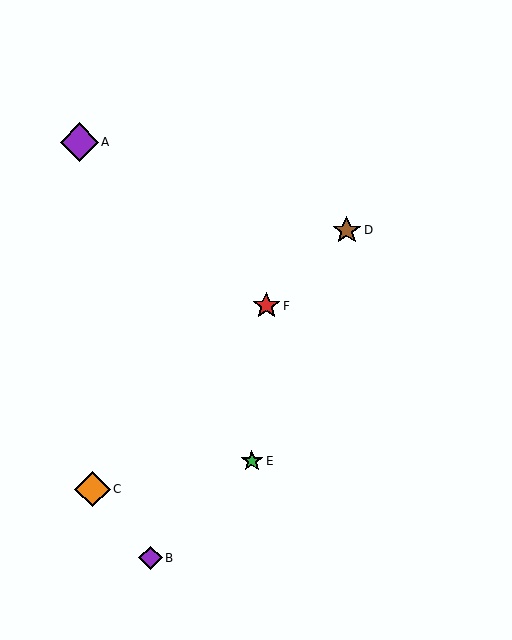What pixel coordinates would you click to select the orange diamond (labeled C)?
Click at (93, 489) to select the orange diamond C.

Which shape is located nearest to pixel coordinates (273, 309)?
The red star (labeled F) at (266, 306) is nearest to that location.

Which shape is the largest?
The purple diamond (labeled A) is the largest.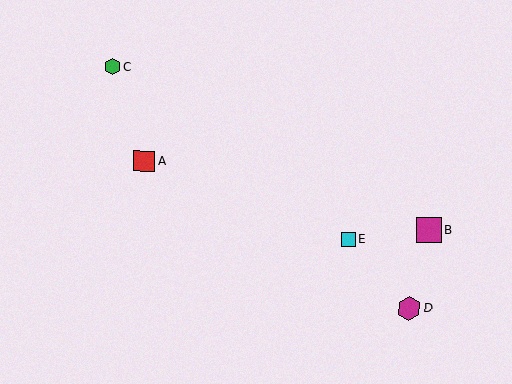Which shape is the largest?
The magenta square (labeled B) is the largest.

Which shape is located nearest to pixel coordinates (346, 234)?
The cyan square (labeled E) at (348, 240) is nearest to that location.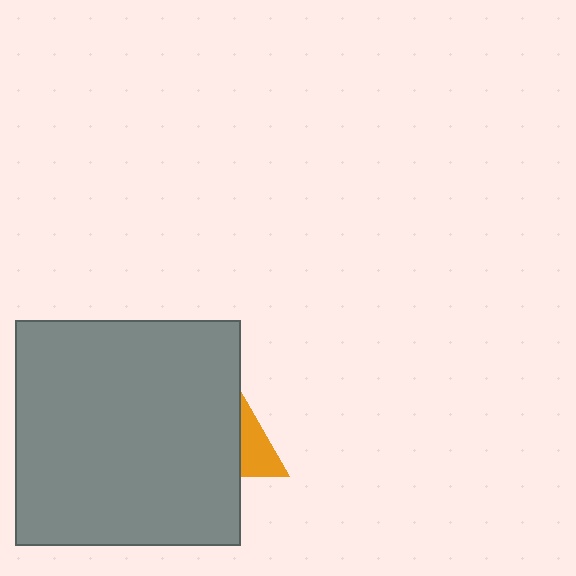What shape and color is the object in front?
The object in front is a gray square.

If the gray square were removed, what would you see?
You would see the complete orange triangle.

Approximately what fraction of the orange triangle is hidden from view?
Roughly 66% of the orange triangle is hidden behind the gray square.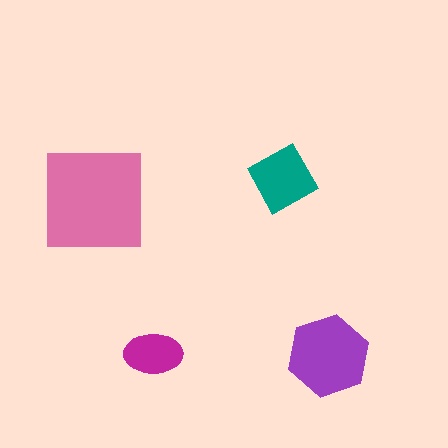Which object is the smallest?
The magenta ellipse.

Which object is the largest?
The pink square.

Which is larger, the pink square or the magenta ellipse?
The pink square.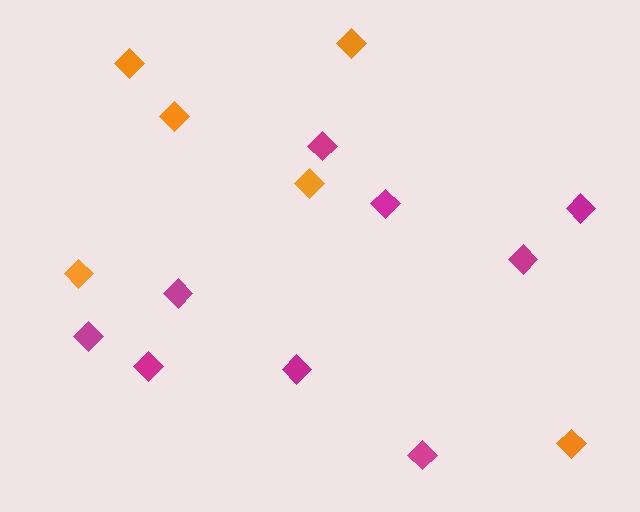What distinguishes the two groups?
There are 2 groups: one group of magenta diamonds (9) and one group of orange diamonds (6).